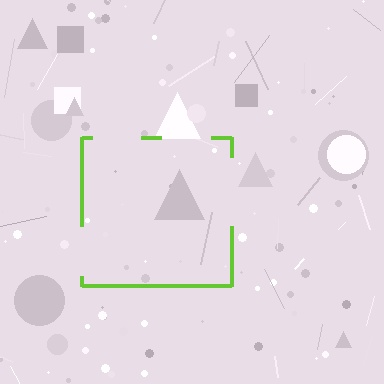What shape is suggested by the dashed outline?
The dashed outline suggests a square.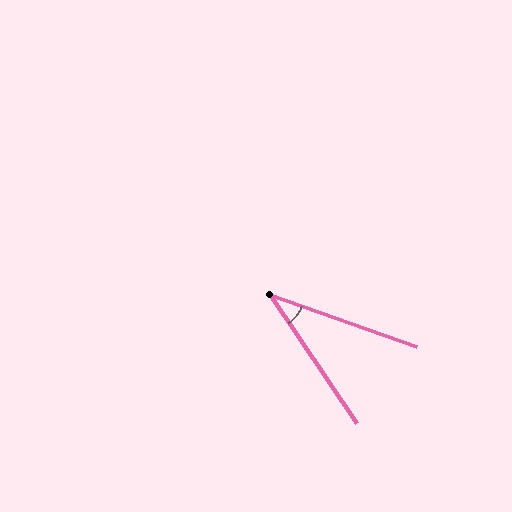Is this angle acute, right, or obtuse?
It is acute.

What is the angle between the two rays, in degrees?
Approximately 36 degrees.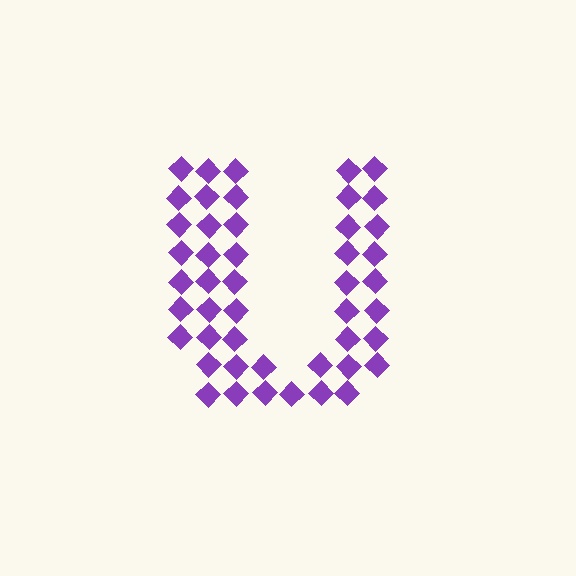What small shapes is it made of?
It is made of small diamonds.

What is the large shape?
The large shape is the letter U.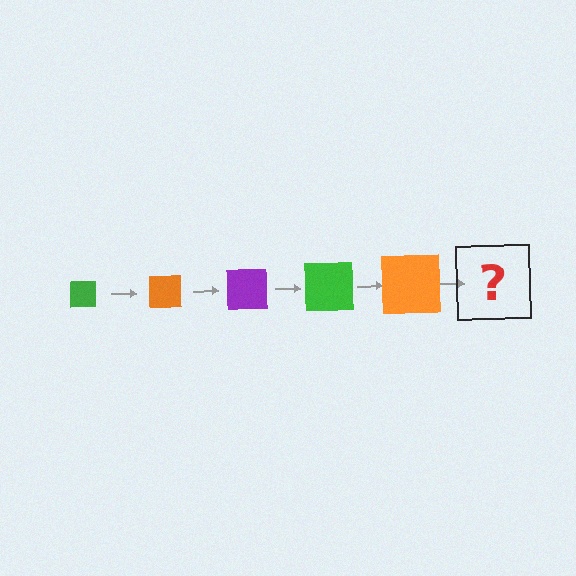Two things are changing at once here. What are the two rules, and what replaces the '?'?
The two rules are that the square grows larger each step and the color cycles through green, orange, and purple. The '?' should be a purple square, larger than the previous one.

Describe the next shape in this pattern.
It should be a purple square, larger than the previous one.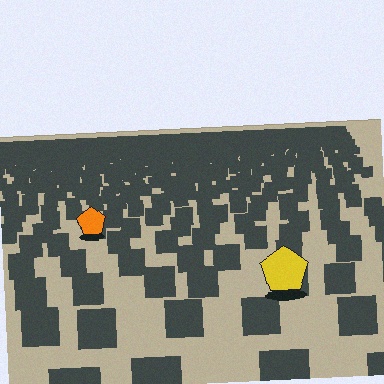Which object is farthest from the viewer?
The orange pentagon is farthest from the viewer. It appears smaller and the ground texture around it is denser.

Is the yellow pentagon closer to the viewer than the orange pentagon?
Yes. The yellow pentagon is closer — you can tell from the texture gradient: the ground texture is coarser near it.